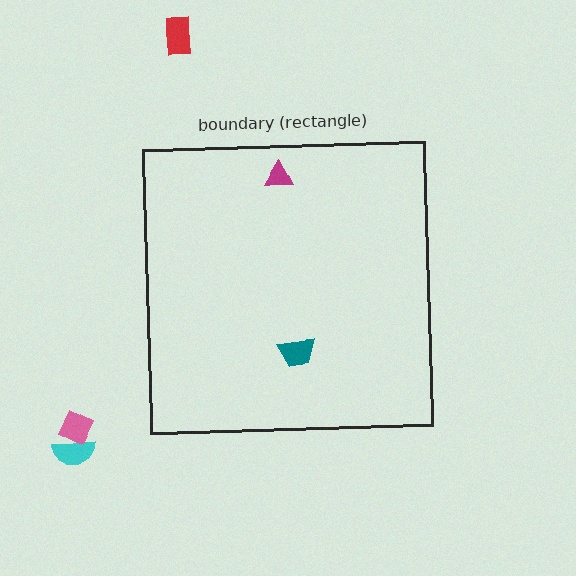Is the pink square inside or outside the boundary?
Outside.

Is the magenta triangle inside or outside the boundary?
Inside.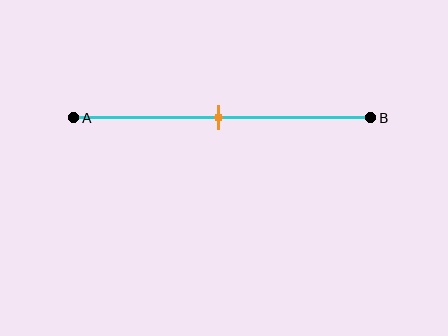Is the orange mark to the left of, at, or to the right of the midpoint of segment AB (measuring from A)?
The orange mark is approximately at the midpoint of segment AB.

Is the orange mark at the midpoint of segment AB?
Yes, the mark is approximately at the midpoint.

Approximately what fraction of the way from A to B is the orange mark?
The orange mark is approximately 50% of the way from A to B.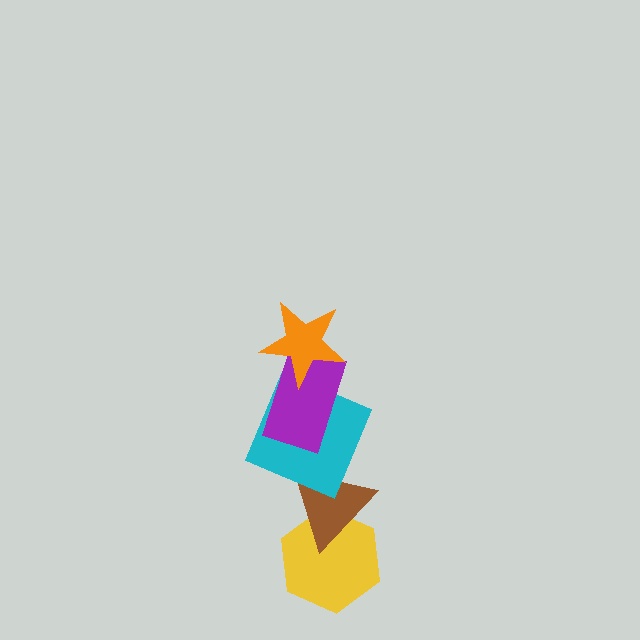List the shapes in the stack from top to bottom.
From top to bottom: the orange star, the purple rectangle, the cyan square, the brown triangle, the yellow hexagon.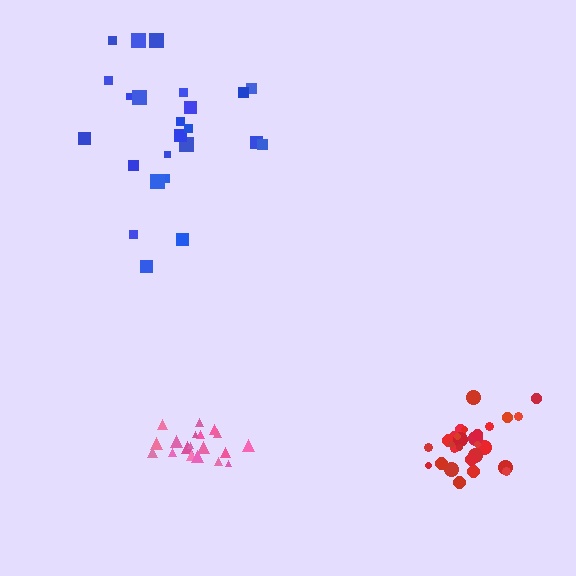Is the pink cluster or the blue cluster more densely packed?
Pink.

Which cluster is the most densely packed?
Red.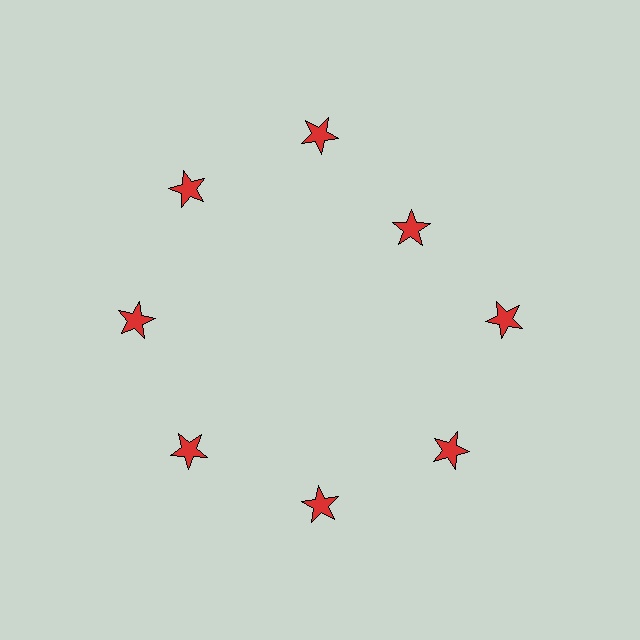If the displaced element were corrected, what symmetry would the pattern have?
It would have 8-fold rotational symmetry — the pattern would map onto itself every 45 degrees.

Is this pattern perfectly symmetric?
No. The 8 red stars are arranged in a ring, but one element near the 2 o'clock position is pulled inward toward the center, breaking the 8-fold rotational symmetry.